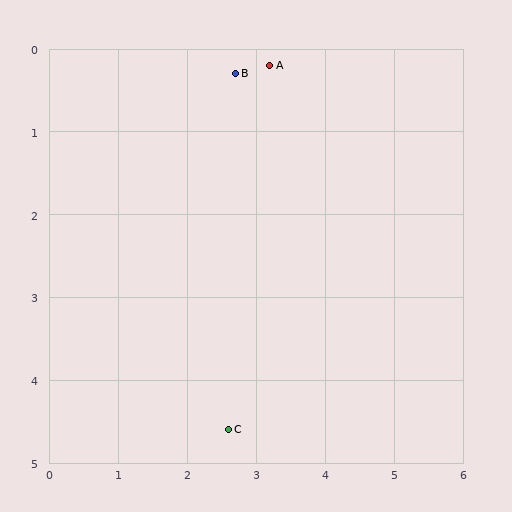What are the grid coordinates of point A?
Point A is at approximately (3.2, 0.2).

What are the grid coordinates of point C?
Point C is at approximately (2.6, 4.6).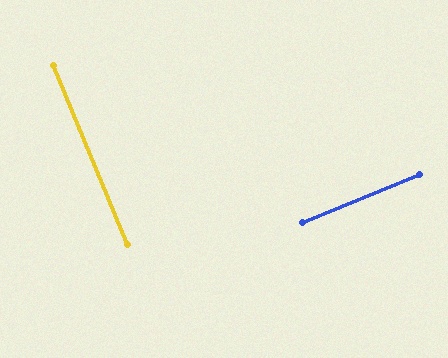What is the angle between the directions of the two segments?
Approximately 90 degrees.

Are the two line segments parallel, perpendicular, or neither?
Perpendicular — they meet at approximately 90°.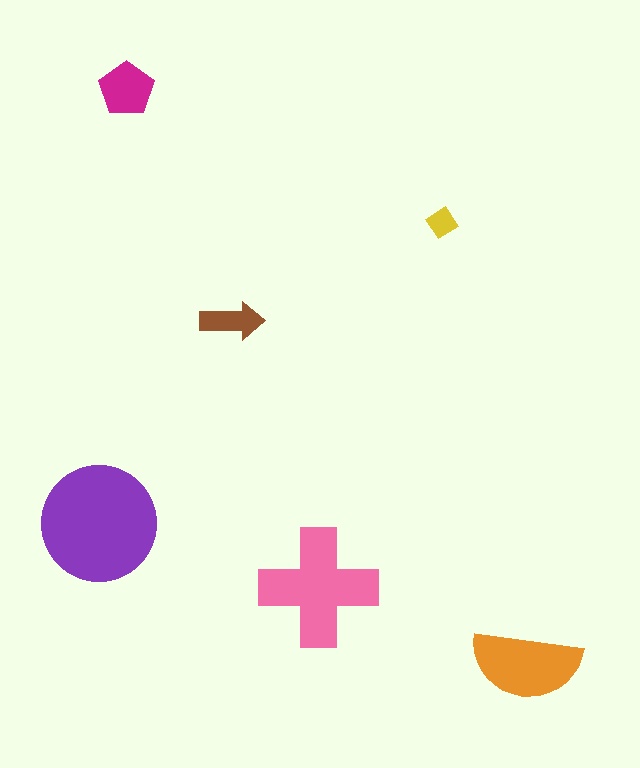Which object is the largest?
The purple circle.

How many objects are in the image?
There are 6 objects in the image.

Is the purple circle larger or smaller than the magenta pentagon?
Larger.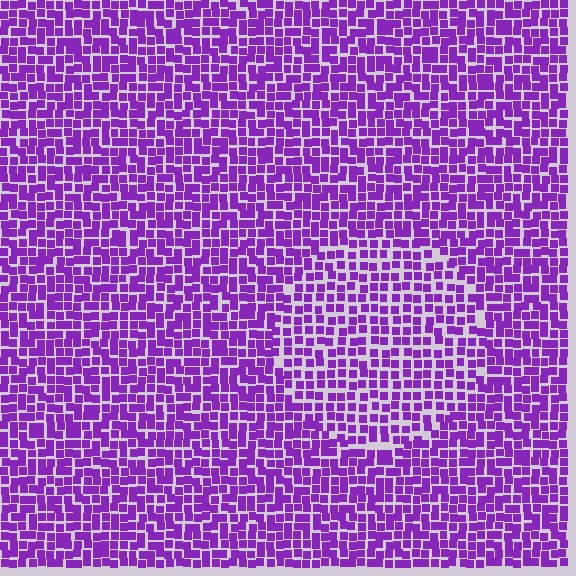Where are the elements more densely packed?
The elements are more densely packed outside the circle boundary.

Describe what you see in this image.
The image contains small purple elements arranged at two different densities. A circle-shaped region is visible where the elements are less densely packed than the surrounding area.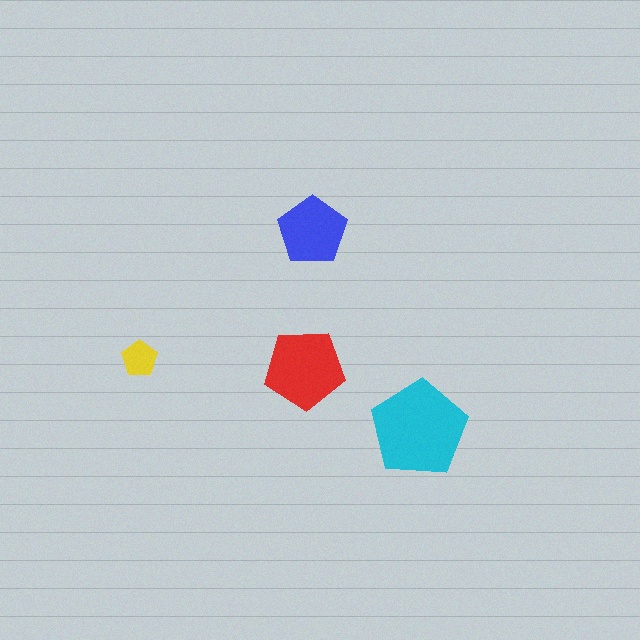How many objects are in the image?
There are 4 objects in the image.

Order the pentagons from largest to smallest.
the cyan one, the red one, the blue one, the yellow one.